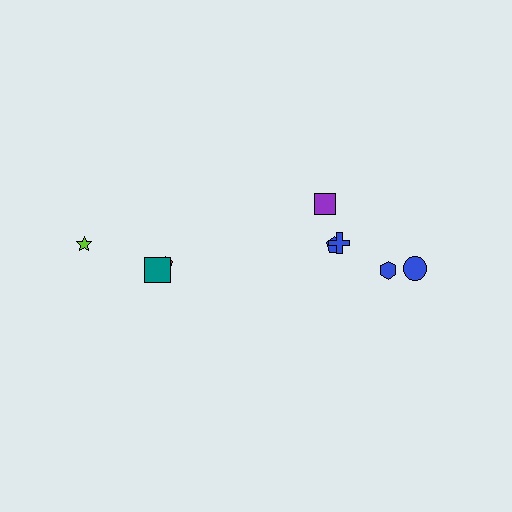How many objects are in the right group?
There are 5 objects.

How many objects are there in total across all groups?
There are 8 objects.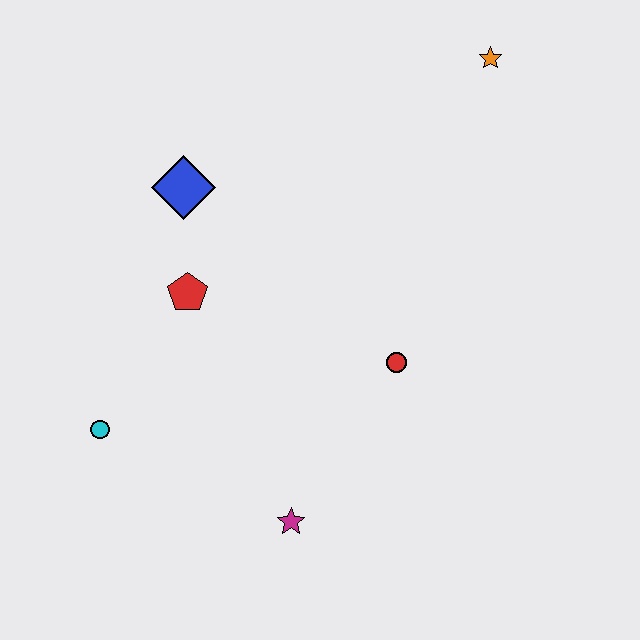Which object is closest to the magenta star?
The red circle is closest to the magenta star.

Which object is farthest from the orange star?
The cyan circle is farthest from the orange star.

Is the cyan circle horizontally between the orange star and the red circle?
No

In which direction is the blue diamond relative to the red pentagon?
The blue diamond is above the red pentagon.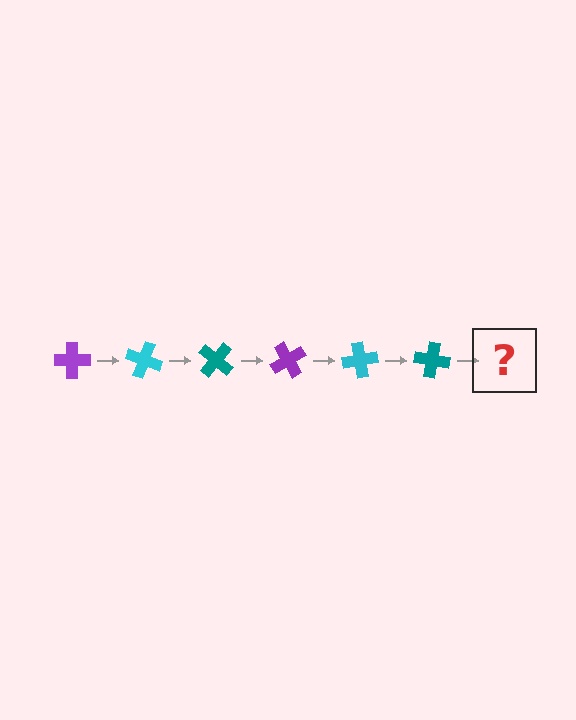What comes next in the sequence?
The next element should be a purple cross, rotated 120 degrees from the start.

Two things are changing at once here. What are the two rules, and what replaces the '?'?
The two rules are that it rotates 20 degrees each step and the color cycles through purple, cyan, and teal. The '?' should be a purple cross, rotated 120 degrees from the start.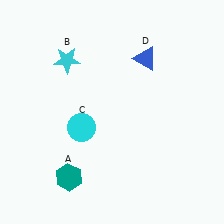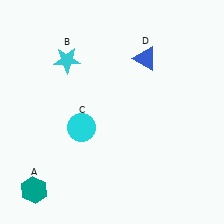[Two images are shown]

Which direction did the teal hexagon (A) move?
The teal hexagon (A) moved left.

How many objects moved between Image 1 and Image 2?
1 object moved between the two images.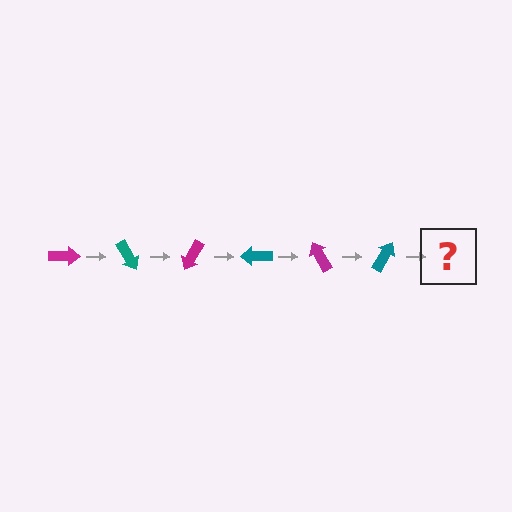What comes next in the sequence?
The next element should be a magenta arrow, rotated 360 degrees from the start.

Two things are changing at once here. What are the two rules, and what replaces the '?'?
The two rules are that it rotates 60 degrees each step and the color cycles through magenta and teal. The '?' should be a magenta arrow, rotated 360 degrees from the start.